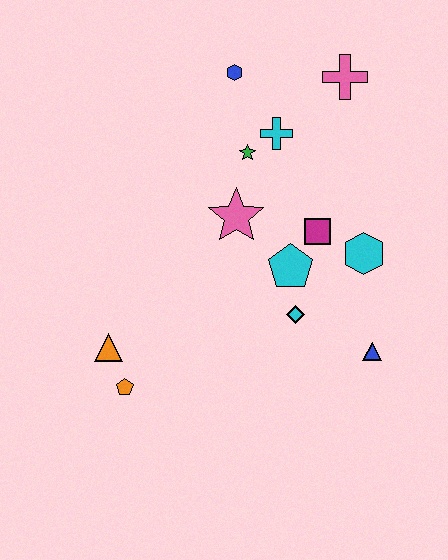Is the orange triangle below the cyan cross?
Yes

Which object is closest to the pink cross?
The cyan cross is closest to the pink cross.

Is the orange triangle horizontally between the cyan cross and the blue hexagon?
No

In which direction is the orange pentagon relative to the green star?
The orange pentagon is below the green star.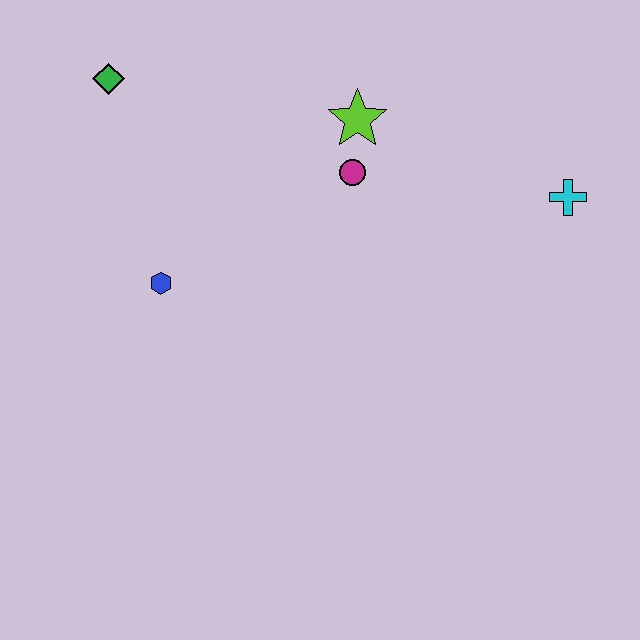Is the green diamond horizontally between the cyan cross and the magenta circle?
No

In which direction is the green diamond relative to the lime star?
The green diamond is to the left of the lime star.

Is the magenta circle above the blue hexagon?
Yes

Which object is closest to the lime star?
The magenta circle is closest to the lime star.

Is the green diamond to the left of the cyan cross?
Yes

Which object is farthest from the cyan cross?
The green diamond is farthest from the cyan cross.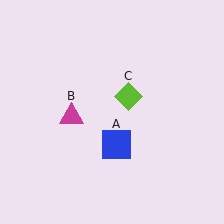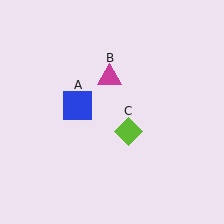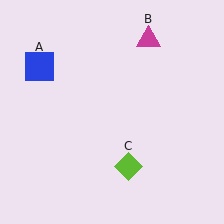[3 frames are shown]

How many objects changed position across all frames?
3 objects changed position: blue square (object A), magenta triangle (object B), lime diamond (object C).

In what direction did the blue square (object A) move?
The blue square (object A) moved up and to the left.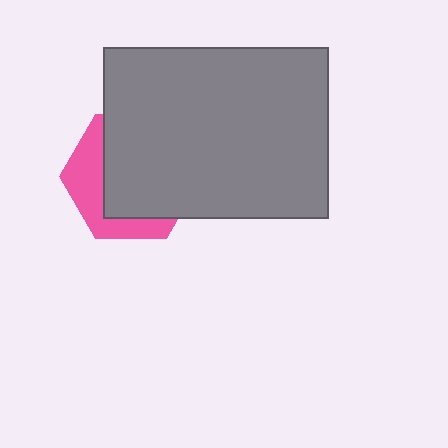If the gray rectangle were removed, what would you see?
You would see the complete pink hexagon.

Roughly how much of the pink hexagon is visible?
A small part of it is visible (roughly 35%).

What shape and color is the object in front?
The object in front is a gray rectangle.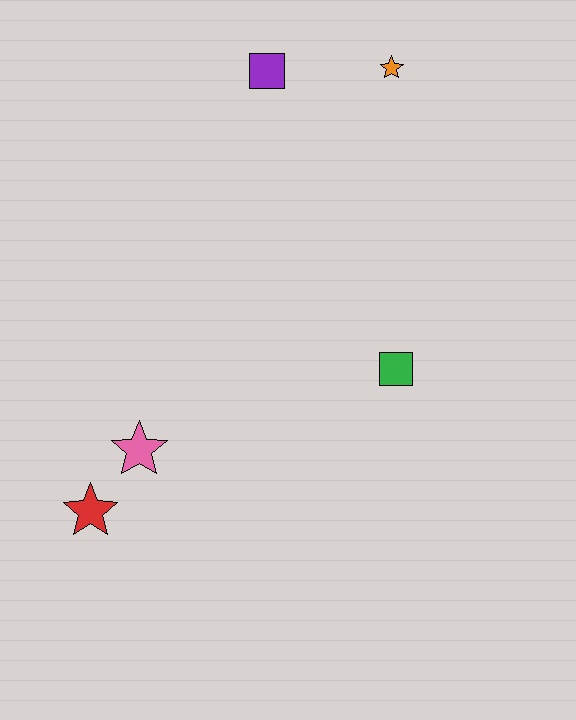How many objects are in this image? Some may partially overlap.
There are 5 objects.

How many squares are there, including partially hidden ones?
There are 2 squares.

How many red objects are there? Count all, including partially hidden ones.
There is 1 red object.